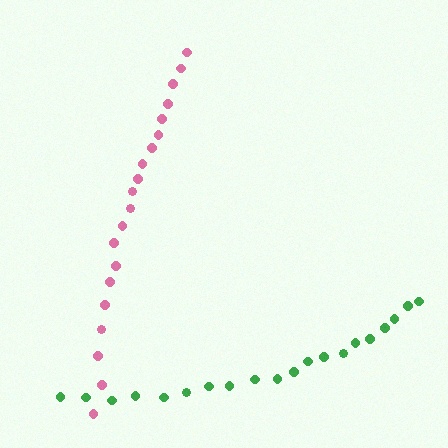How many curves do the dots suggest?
There are 2 distinct paths.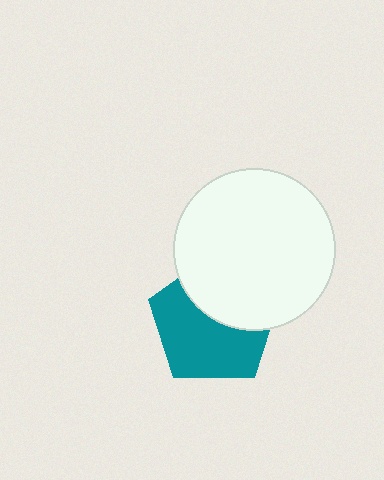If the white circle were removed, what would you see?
You would see the complete teal pentagon.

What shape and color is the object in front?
The object in front is a white circle.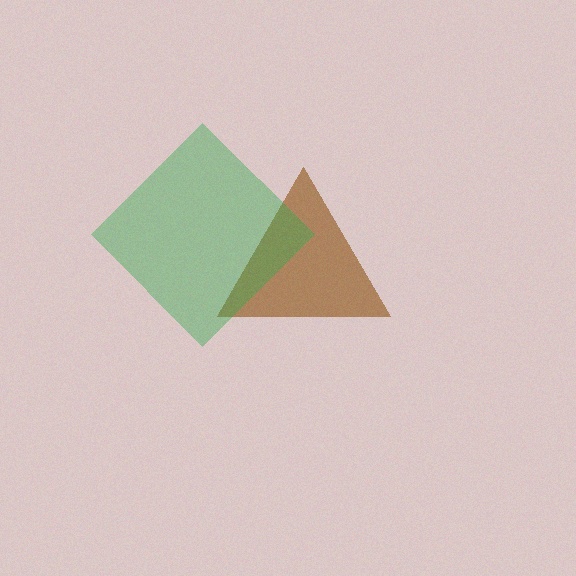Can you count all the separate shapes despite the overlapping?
Yes, there are 2 separate shapes.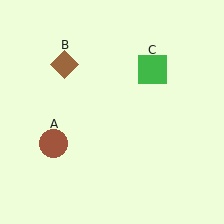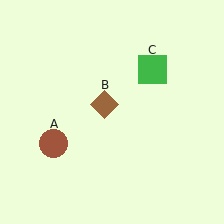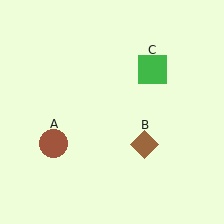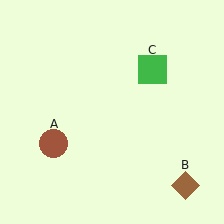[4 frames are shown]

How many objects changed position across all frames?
1 object changed position: brown diamond (object B).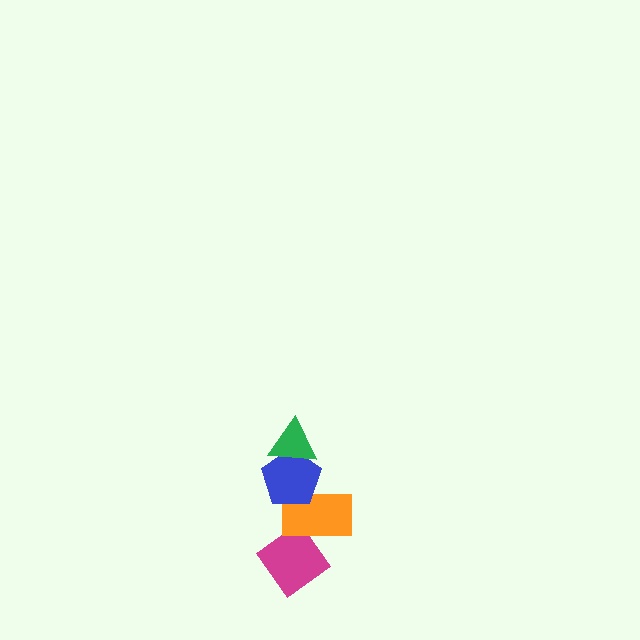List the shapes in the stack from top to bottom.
From top to bottom: the green triangle, the blue pentagon, the orange rectangle, the magenta diamond.